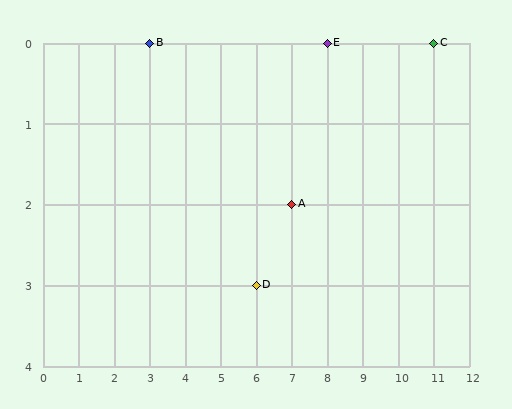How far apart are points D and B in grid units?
Points D and B are 3 columns and 3 rows apart (about 4.2 grid units diagonally).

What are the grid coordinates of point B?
Point B is at grid coordinates (3, 0).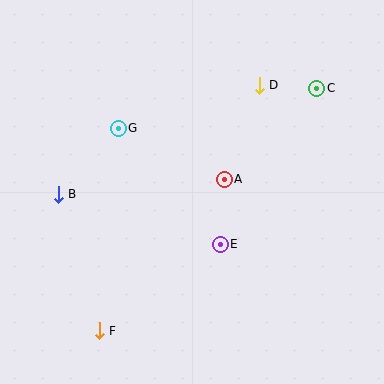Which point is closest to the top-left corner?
Point G is closest to the top-left corner.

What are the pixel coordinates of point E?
Point E is at (220, 244).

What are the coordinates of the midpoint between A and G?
The midpoint between A and G is at (171, 154).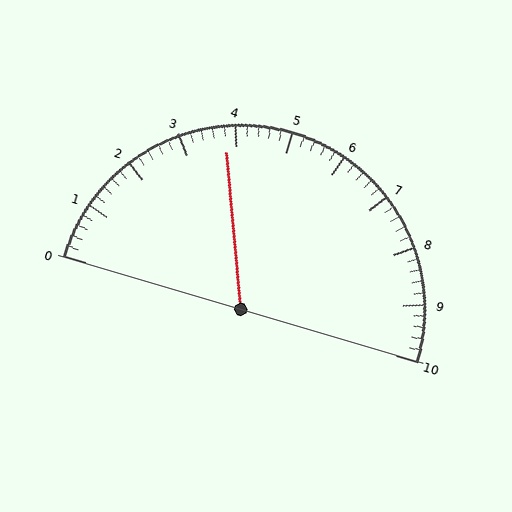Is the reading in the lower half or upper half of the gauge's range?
The reading is in the lower half of the range (0 to 10).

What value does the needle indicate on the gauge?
The needle indicates approximately 3.8.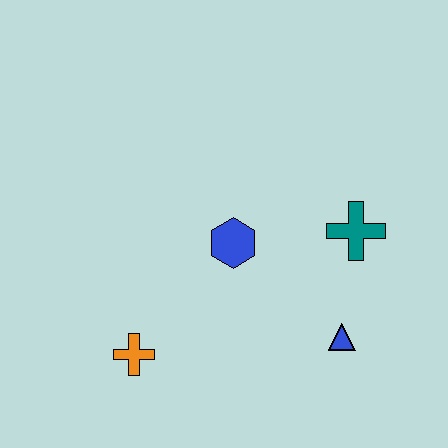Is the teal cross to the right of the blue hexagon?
Yes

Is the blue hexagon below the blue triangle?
No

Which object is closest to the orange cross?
The blue hexagon is closest to the orange cross.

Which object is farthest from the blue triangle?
The orange cross is farthest from the blue triangle.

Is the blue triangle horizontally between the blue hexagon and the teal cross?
Yes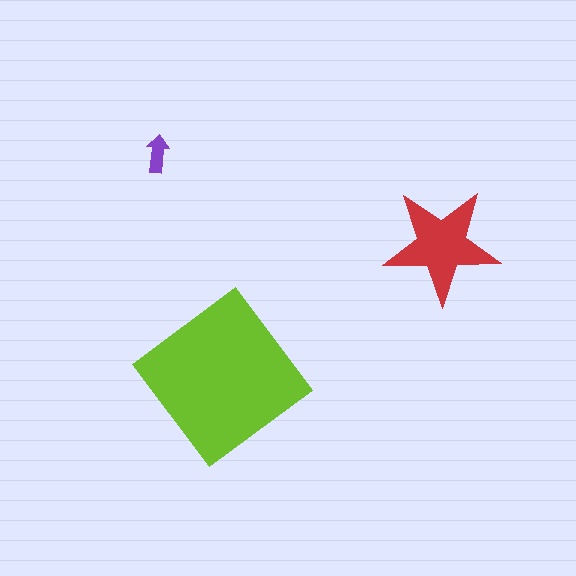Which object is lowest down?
The lime diamond is bottommost.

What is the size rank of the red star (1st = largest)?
2nd.